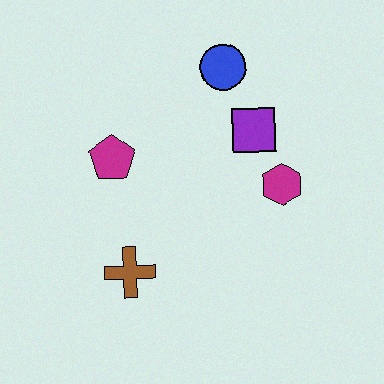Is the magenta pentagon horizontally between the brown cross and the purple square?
No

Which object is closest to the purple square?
The magenta hexagon is closest to the purple square.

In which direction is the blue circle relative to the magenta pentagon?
The blue circle is to the right of the magenta pentagon.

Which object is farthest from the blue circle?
The brown cross is farthest from the blue circle.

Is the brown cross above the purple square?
No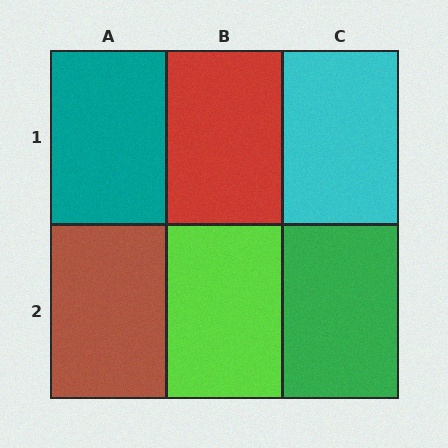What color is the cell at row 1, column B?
Red.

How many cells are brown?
1 cell is brown.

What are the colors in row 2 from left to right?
Brown, lime, green.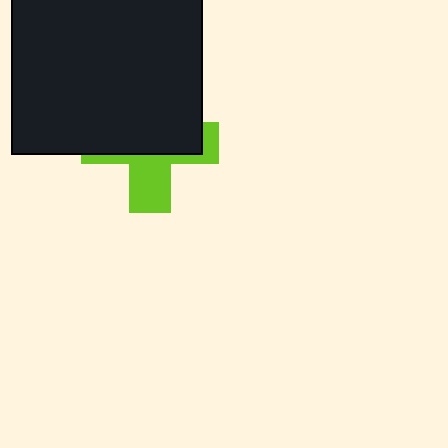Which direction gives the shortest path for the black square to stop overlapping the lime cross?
Moving up gives the shortest separation.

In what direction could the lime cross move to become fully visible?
The lime cross could move down. That would shift it out from behind the black square entirely.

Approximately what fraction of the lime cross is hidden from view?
Roughly 62% of the lime cross is hidden behind the black square.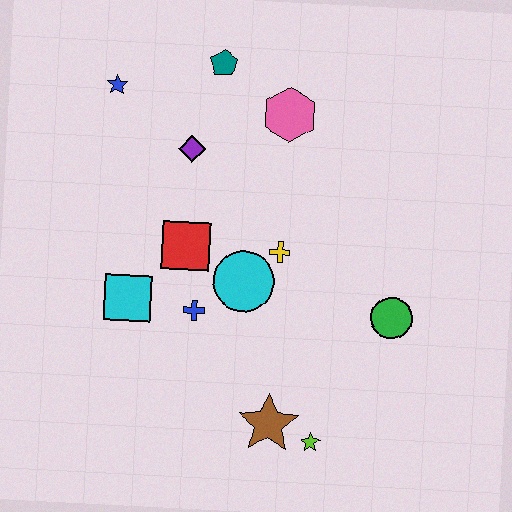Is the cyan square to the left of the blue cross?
Yes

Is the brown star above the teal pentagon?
No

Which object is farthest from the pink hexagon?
The lime star is farthest from the pink hexagon.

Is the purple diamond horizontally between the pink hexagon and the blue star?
Yes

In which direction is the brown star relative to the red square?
The brown star is below the red square.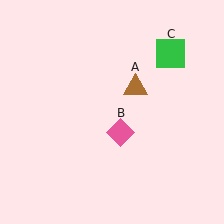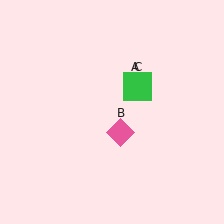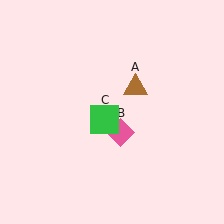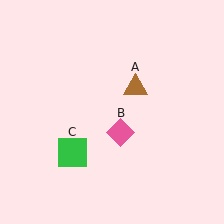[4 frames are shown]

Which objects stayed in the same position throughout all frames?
Brown triangle (object A) and pink diamond (object B) remained stationary.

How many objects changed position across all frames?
1 object changed position: green square (object C).